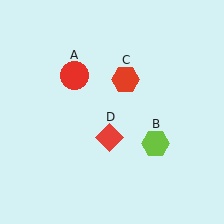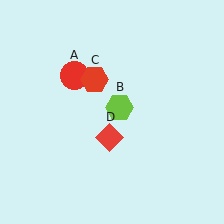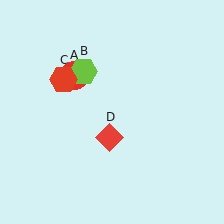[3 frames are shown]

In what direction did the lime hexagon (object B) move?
The lime hexagon (object B) moved up and to the left.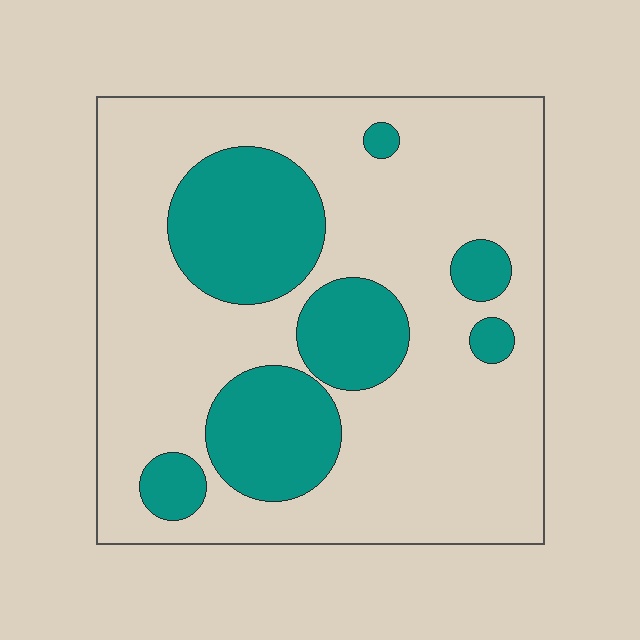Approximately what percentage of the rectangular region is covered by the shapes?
Approximately 25%.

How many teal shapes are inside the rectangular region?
7.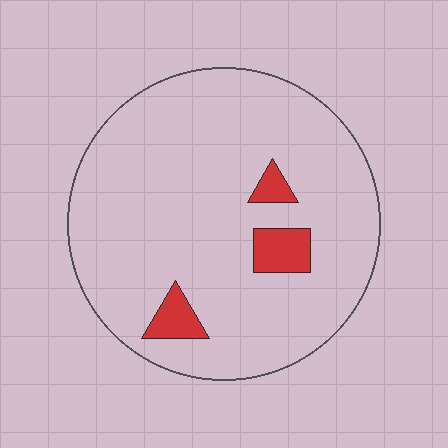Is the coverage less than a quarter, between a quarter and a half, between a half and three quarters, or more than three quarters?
Less than a quarter.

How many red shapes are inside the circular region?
3.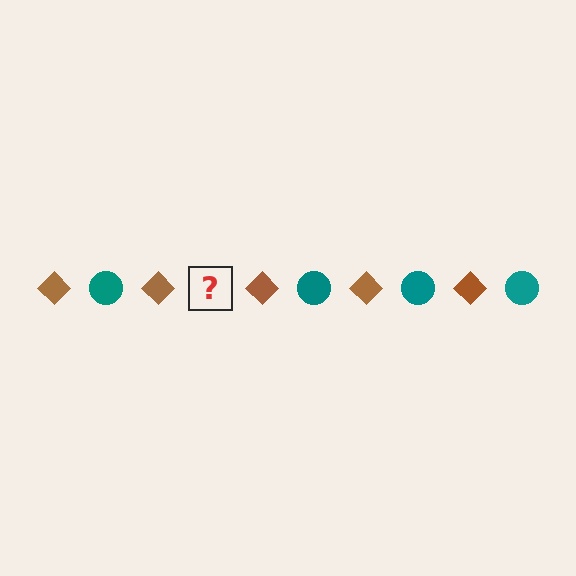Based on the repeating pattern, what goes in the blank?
The blank should be a teal circle.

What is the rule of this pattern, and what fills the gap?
The rule is that the pattern alternates between brown diamond and teal circle. The gap should be filled with a teal circle.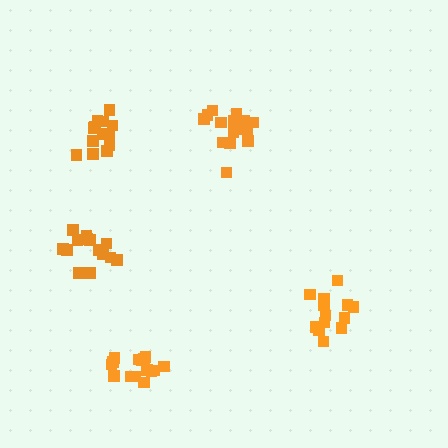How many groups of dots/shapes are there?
There are 5 groups.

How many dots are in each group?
Group 1: 14 dots, Group 2: 18 dots, Group 3: 15 dots, Group 4: 13 dots, Group 5: 13 dots (73 total).